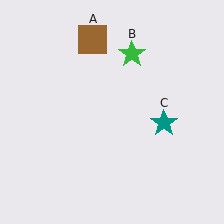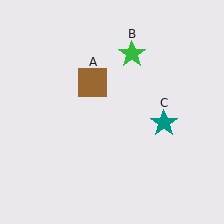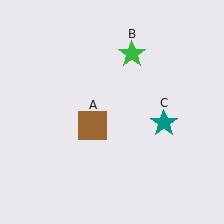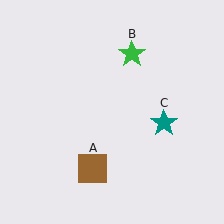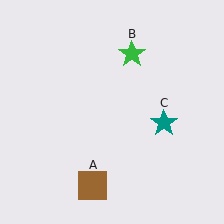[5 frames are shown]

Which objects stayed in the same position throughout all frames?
Green star (object B) and teal star (object C) remained stationary.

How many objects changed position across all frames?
1 object changed position: brown square (object A).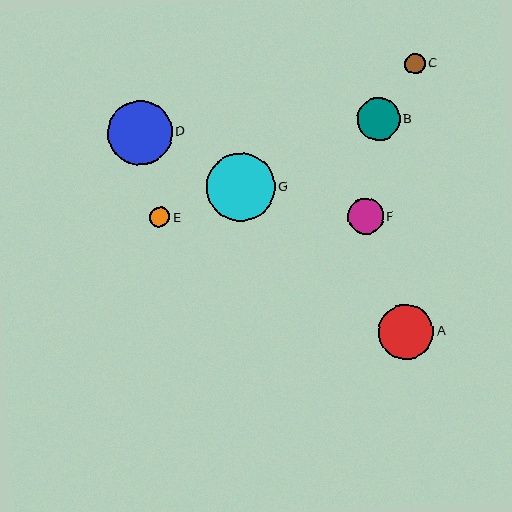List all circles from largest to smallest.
From largest to smallest: G, D, A, B, F, E, C.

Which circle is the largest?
Circle G is the largest with a size of approximately 68 pixels.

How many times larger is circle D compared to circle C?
Circle D is approximately 3.1 times the size of circle C.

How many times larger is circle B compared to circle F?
Circle B is approximately 1.2 times the size of circle F.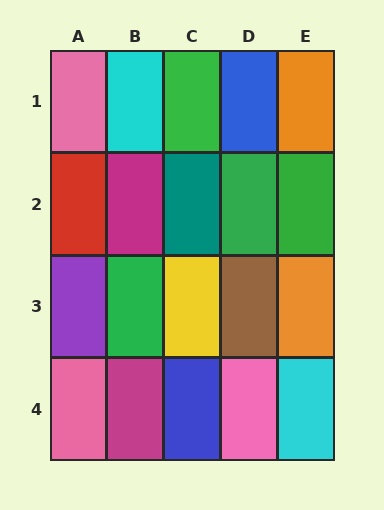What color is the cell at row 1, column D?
Blue.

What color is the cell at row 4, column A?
Pink.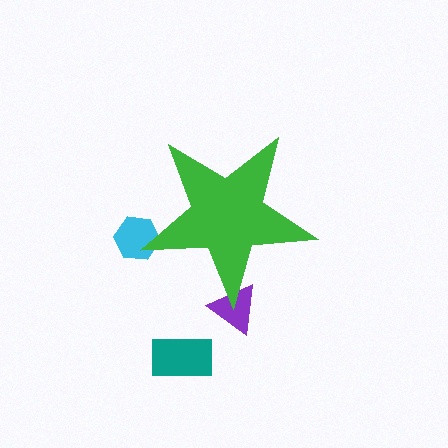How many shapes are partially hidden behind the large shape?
2 shapes are partially hidden.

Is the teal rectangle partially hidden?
No, the teal rectangle is fully visible.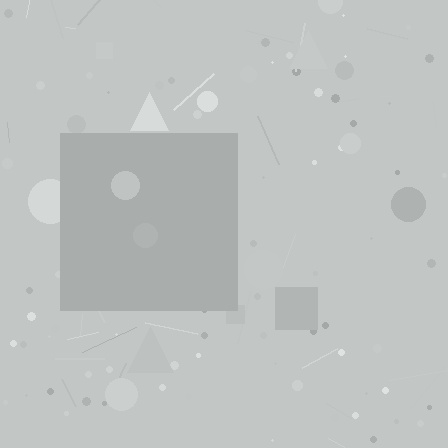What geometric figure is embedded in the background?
A square is embedded in the background.